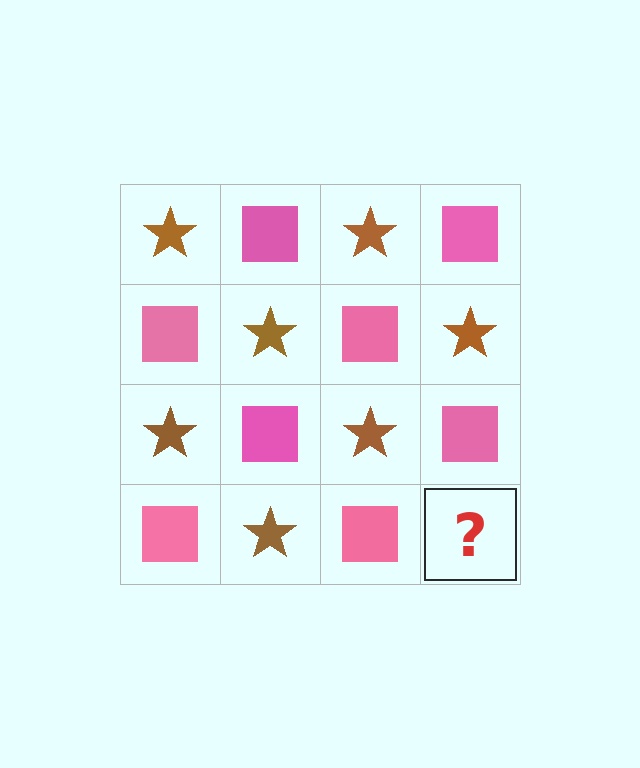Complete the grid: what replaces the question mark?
The question mark should be replaced with a brown star.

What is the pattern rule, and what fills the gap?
The rule is that it alternates brown star and pink square in a checkerboard pattern. The gap should be filled with a brown star.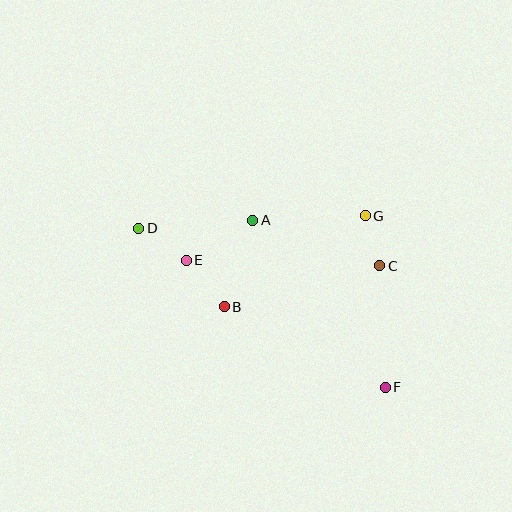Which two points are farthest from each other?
Points D and F are farthest from each other.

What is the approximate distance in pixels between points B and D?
The distance between B and D is approximately 116 pixels.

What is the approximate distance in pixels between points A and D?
The distance between A and D is approximately 114 pixels.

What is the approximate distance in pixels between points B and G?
The distance between B and G is approximately 168 pixels.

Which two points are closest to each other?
Points C and G are closest to each other.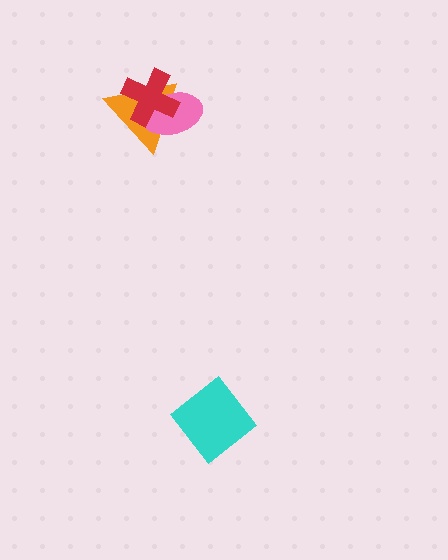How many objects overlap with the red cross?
2 objects overlap with the red cross.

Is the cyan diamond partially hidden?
No, no other shape covers it.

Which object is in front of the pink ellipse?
The red cross is in front of the pink ellipse.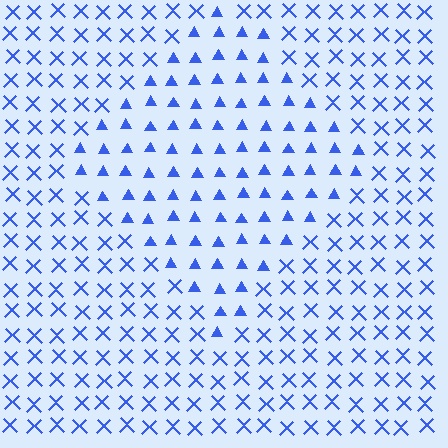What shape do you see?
I see a diamond.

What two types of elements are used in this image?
The image uses triangles inside the diamond region and X marks outside it.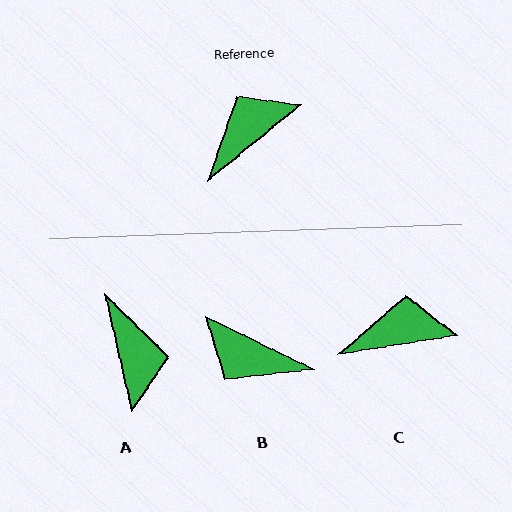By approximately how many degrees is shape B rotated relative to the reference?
Approximately 115 degrees counter-clockwise.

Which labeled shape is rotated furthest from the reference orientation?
A, about 116 degrees away.